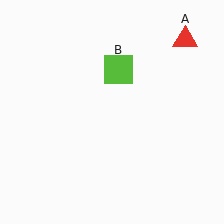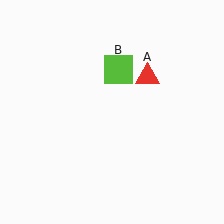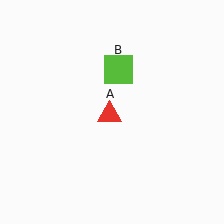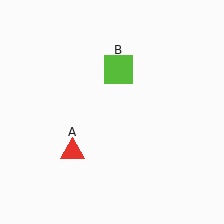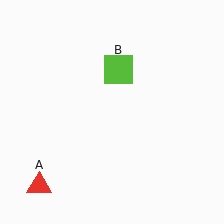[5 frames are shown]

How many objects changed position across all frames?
1 object changed position: red triangle (object A).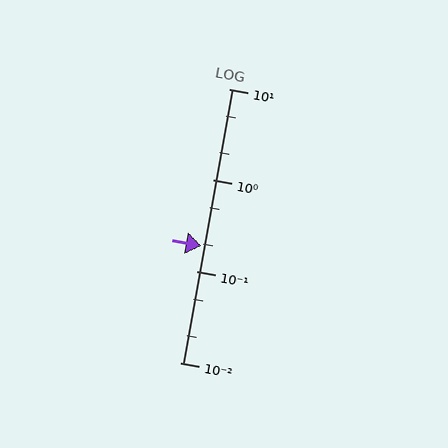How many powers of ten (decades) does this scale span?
The scale spans 3 decades, from 0.01 to 10.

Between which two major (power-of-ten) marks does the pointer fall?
The pointer is between 0.1 and 1.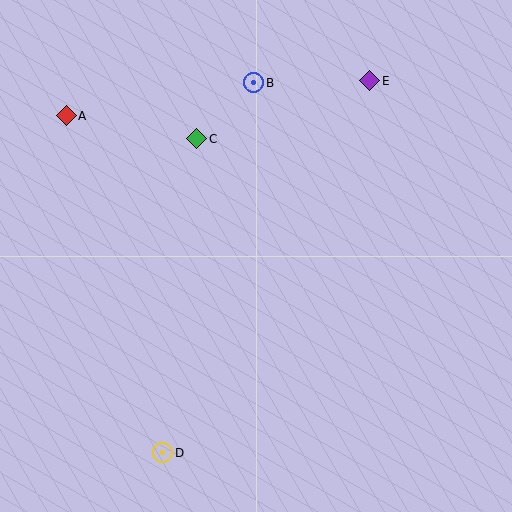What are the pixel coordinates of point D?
Point D is at (163, 453).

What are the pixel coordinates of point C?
Point C is at (197, 139).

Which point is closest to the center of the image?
Point C at (197, 139) is closest to the center.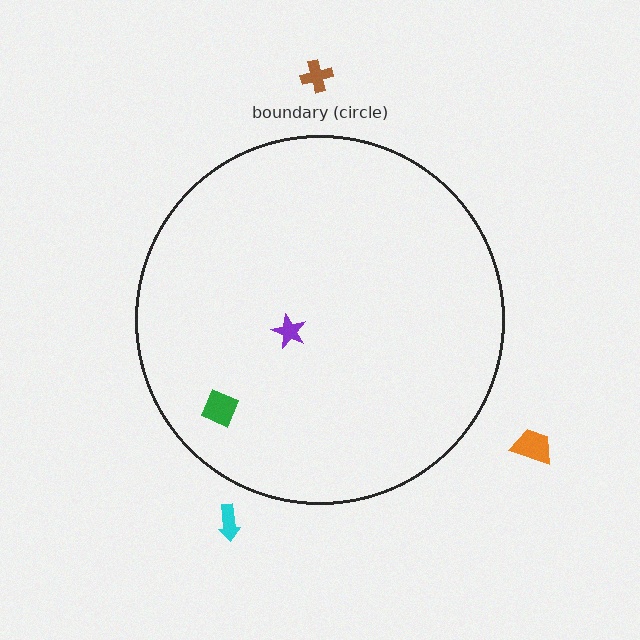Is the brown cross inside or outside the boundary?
Outside.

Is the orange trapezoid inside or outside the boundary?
Outside.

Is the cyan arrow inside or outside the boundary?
Outside.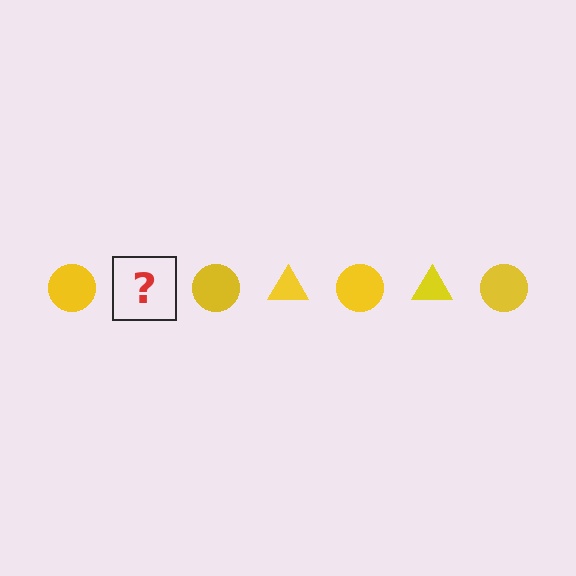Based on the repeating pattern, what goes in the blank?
The blank should be a yellow triangle.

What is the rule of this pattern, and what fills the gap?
The rule is that the pattern cycles through circle, triangle shapes in yellow. The gap should be filled with a yellow triangle.